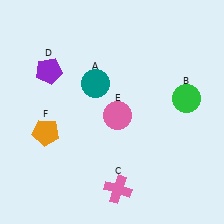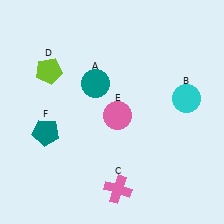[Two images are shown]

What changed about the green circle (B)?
In Image 1, B is green. In Image 2, it changed to cyan.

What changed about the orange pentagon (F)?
In Image 1, F is orange. In Image 2, it changed to teal.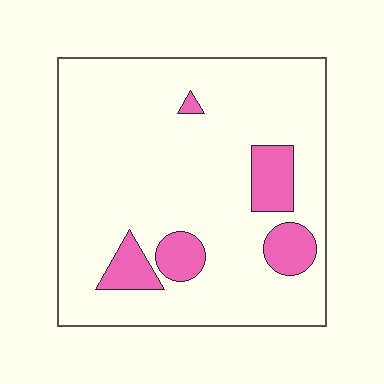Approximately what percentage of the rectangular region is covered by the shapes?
Approximately 15%.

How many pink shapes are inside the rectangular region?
5.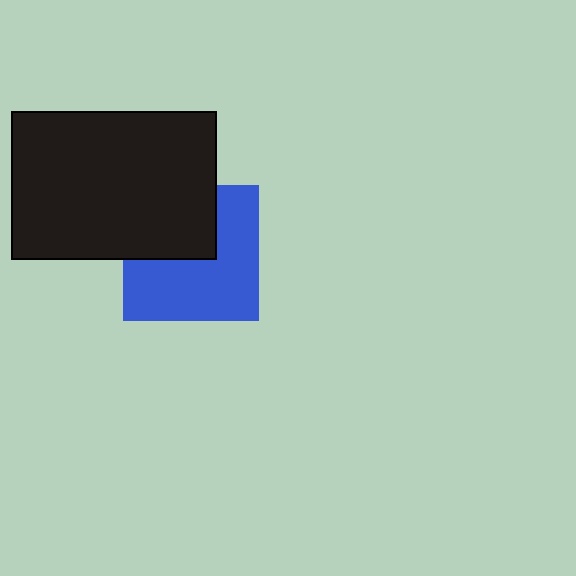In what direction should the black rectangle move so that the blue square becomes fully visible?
The black rectangle should move up. That is the shortest direction to clear the overlap and leave the blue square fully visible.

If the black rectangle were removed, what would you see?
You would see the complete blue square.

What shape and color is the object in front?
The object in front is a black rectangle.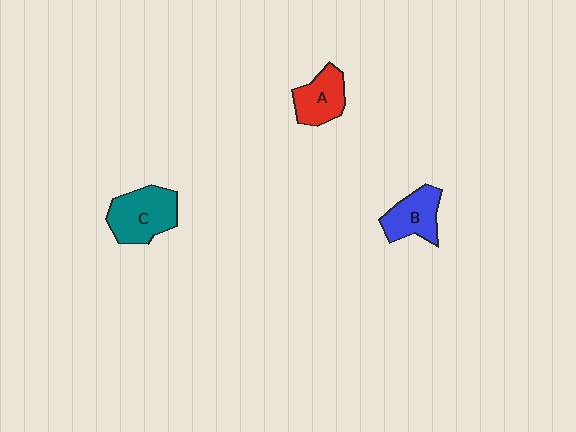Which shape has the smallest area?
Shape A (red).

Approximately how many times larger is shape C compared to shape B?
Approximately 1.3 times.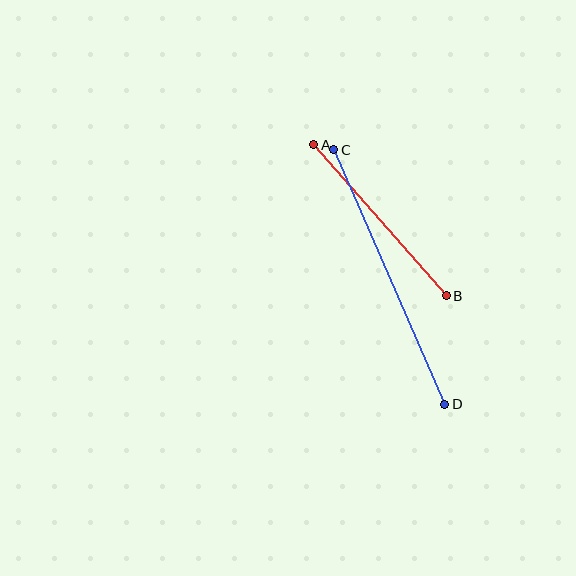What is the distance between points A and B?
The distance is approximately 201 pixels.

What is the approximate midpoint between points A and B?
The midpoint is at approximately (380, 221) pixels.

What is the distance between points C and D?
The distance is approximately 278 pixels.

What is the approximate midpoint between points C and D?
The midpoint is at approximately (389, 277) pixels.